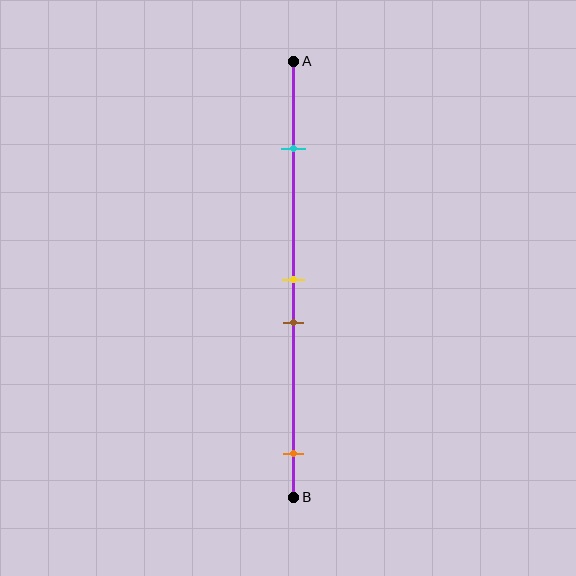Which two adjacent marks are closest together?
The yellow and brown marks are the closest adjacent pair.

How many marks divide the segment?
There are 4 marks dividing the segment.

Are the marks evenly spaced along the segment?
No, the marks are not evenly spaced.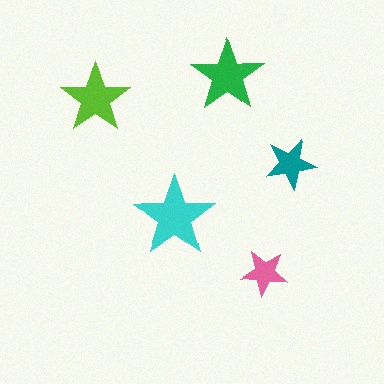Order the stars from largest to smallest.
the cyan one, the green one, the lime one, the teal one, the pink one.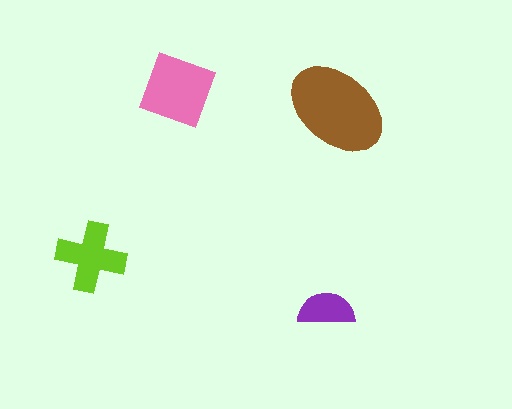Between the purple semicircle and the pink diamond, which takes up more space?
The pink diamond.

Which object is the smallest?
The purple semicircle.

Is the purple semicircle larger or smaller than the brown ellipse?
Smaller.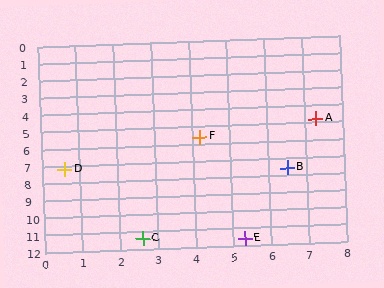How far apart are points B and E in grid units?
Points B and E are about 4.2 grid units apart.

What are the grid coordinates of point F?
Point F is at approximately (4.2, 5.6).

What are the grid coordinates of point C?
Point C is at approximately (2.6, 11.4).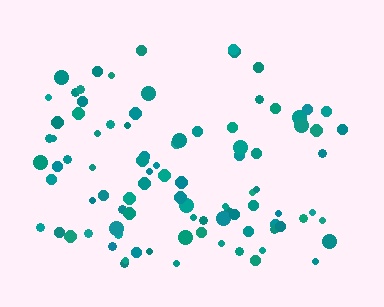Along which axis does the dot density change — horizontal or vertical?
Vertical.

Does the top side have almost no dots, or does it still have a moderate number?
Still a moderate number, just noticeably fewer than the bottom.